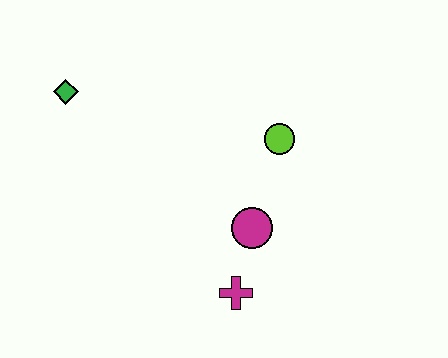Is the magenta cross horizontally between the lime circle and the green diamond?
Yes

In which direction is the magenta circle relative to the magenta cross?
The magenta circle is above the magenta cross.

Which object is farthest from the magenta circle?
The green diamond is farthest from the magenta circle.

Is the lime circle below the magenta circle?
No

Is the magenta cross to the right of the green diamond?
Yes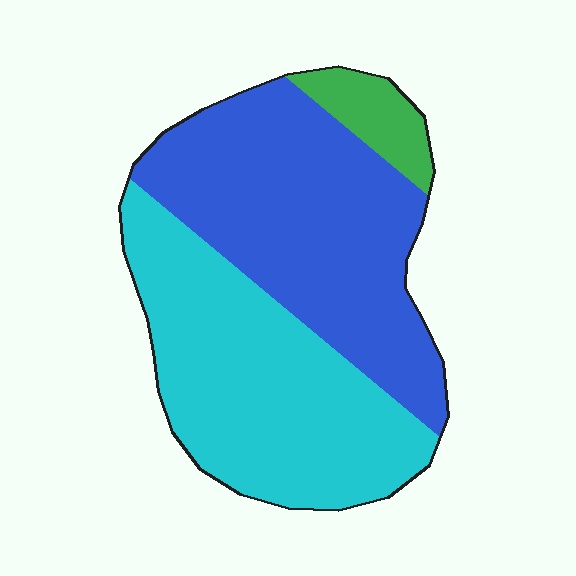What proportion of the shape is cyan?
Cyan covers about 45% of the shape.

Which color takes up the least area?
Green, at roughly 5%.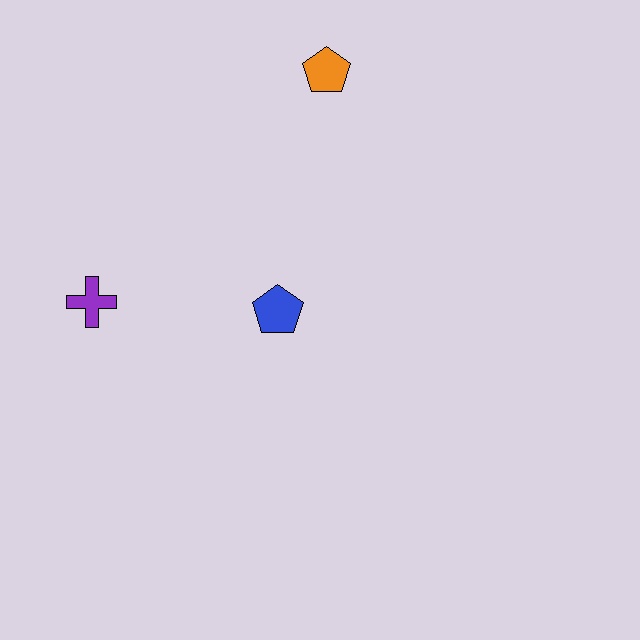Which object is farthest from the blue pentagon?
The orange pentagon is farthest from the blue pentagon.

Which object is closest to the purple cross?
The blue pentagon is closest to the purple cross.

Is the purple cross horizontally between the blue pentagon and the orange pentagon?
No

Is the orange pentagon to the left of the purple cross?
No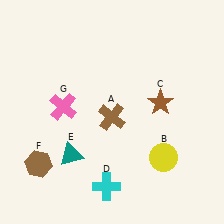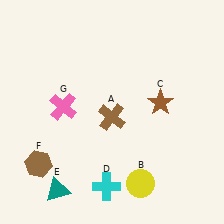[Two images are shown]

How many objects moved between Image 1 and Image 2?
2 objects moved between the two images.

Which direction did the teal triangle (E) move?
The teal triangle (E) moved down.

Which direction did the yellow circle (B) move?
The yellow circle (B) moved down.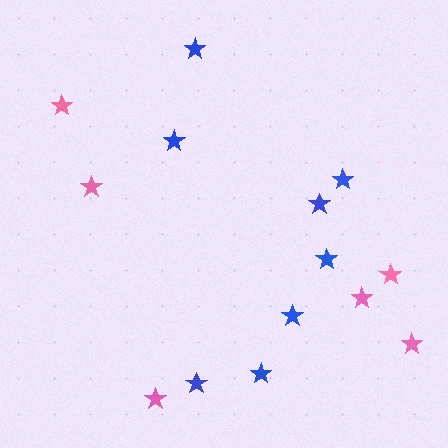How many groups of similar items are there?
There are 2 groups: one group of pink stars (6) and one group of blue stars (8).